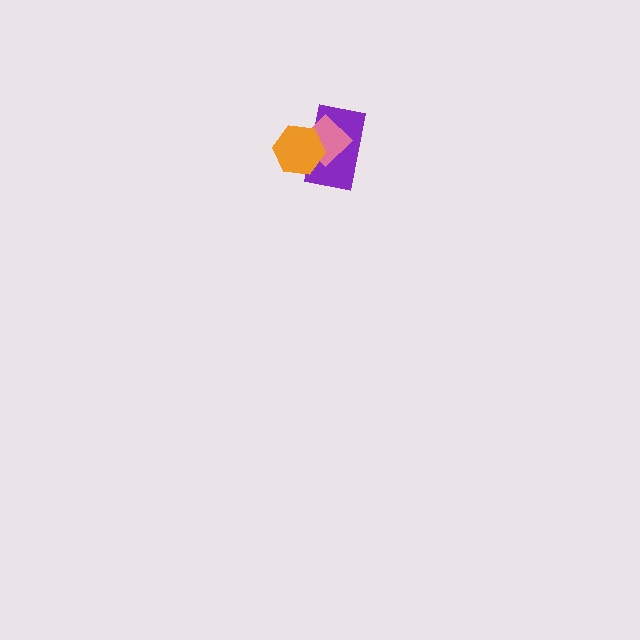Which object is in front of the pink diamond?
The orange hexagon is in front of the pink diamond.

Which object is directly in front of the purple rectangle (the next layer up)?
The pink diamond is directly in front of the purple rectangle.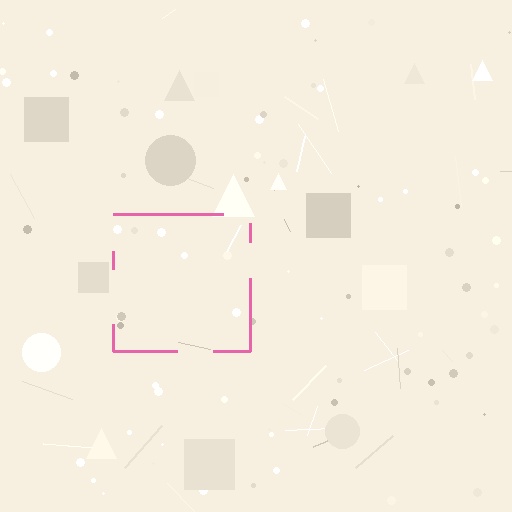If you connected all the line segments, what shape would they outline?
They would outline a square.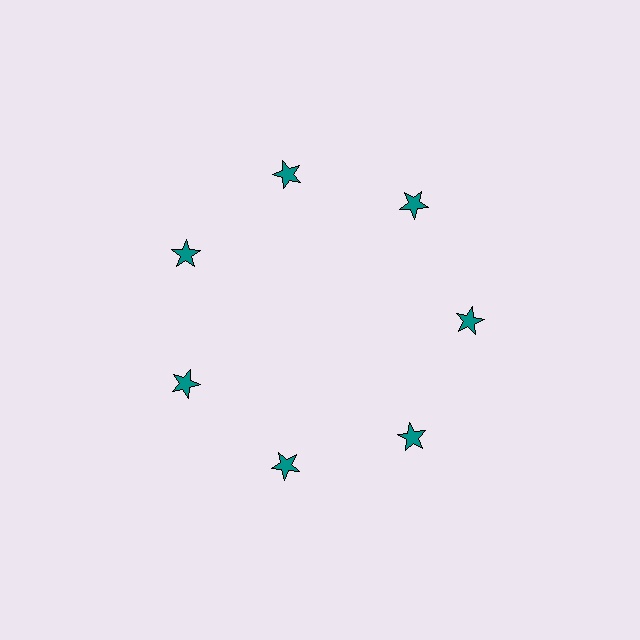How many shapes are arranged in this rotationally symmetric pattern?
There are 7 shapes, arranged in 7 groups of 1.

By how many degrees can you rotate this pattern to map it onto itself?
The pattern maps onto itself every 51 degrees of rotation.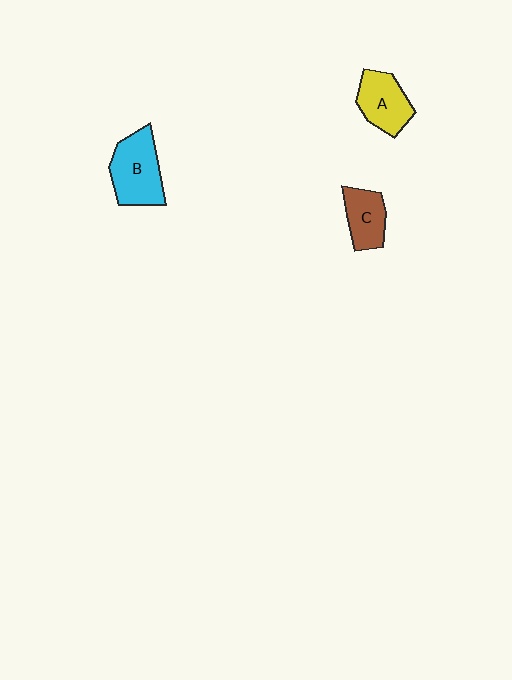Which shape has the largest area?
Shape B (cyan).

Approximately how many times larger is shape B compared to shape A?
Approximately 1.3 times.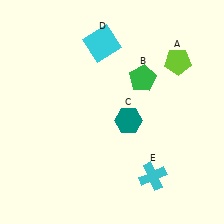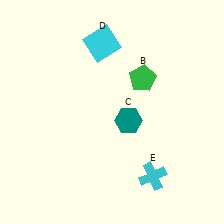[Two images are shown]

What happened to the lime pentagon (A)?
The lime pentagon (A) was removed in Image 2. It was in the top-right area of Image 1.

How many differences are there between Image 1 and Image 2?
There is 1 difference between the two images.